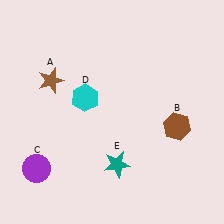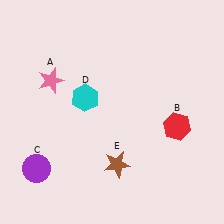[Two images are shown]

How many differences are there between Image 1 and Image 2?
There are 3 differences between the two images.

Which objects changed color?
A changed from brown to pink. B changed from brown to red. E changed from teal to brown.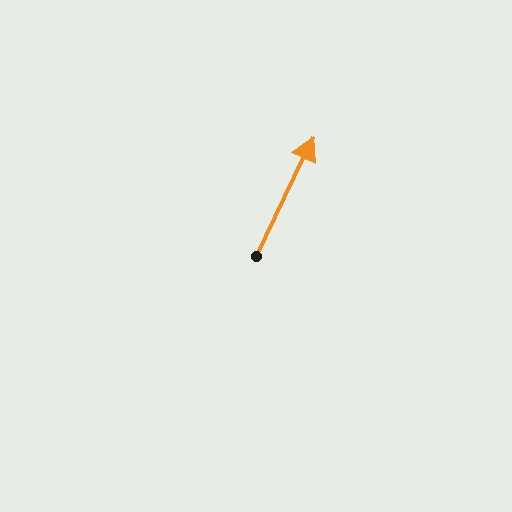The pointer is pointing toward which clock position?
Roughly 1 o'clock.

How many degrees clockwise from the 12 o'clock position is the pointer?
Approximately 26 degrees.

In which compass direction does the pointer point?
Northeast.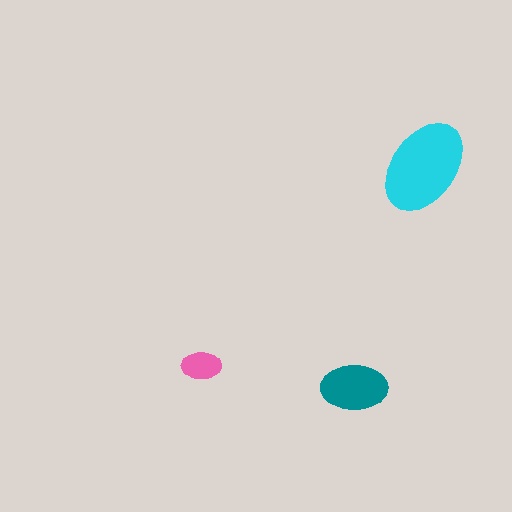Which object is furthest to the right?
The cyan ellipse is rightmost.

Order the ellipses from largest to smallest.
the cyan one, the teal one, the pink one.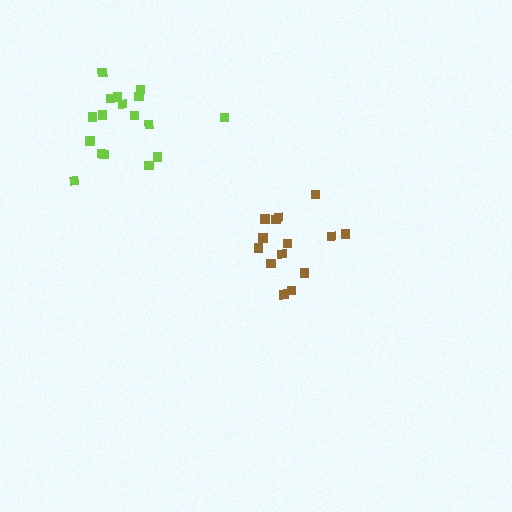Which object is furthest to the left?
The lime cluster is leftmost.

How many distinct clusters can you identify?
There are 2 distinct clusters.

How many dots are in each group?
Group 1: 14 dots, Group 2: 17 dots (31 total).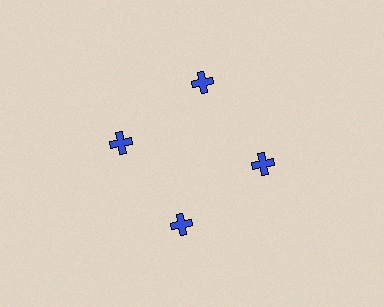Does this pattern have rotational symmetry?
Yes, this pattern has 4-fold rotational symmetry. It looks the same after rotating 90 degrees around the center.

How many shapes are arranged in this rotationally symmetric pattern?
There are 4 shapes, arranged in 4 groups of 1.